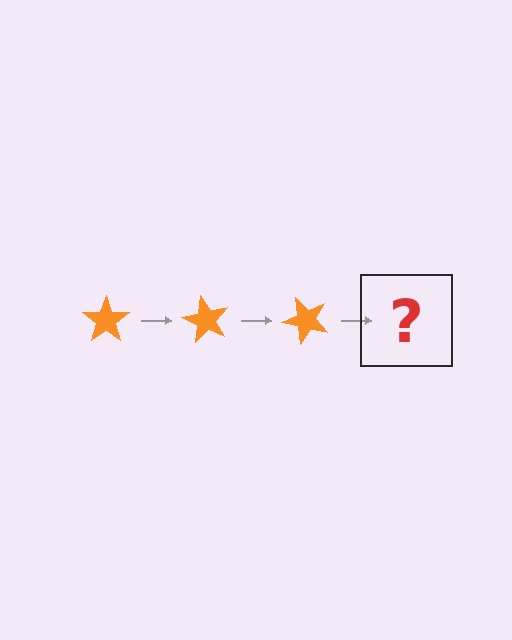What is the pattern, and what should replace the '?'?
The pattern is that the star rotates 60 degrees each step. The '?' should be an orange star rotated 180 degrees.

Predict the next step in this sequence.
The next step is an orange star rotated 180 degrees.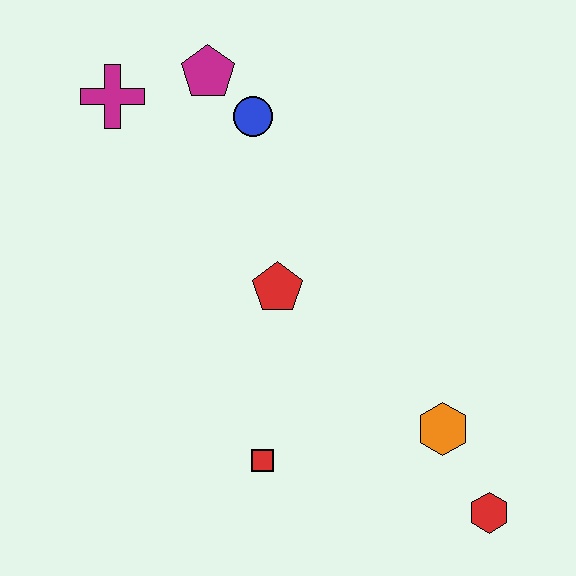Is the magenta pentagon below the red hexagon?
No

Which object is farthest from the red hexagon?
The magenta cross is farthest from the red hexagon.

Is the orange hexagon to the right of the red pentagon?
Yes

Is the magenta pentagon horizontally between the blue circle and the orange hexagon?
No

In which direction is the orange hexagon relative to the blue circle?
The orange hexagon is below the blue circle.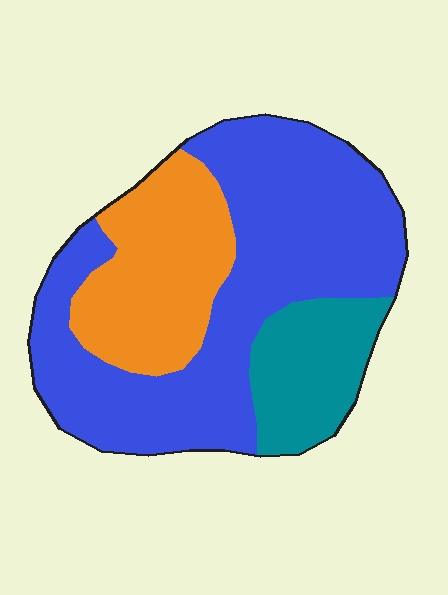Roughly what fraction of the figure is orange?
Orange covers about 25% of the figure.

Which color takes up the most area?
Blue, at roughly 60%.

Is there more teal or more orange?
Orange.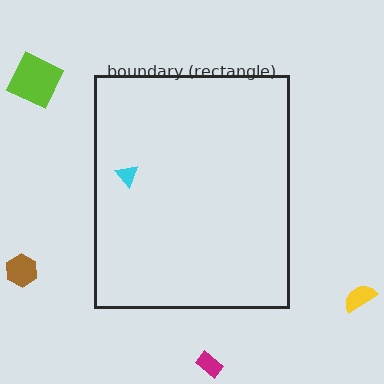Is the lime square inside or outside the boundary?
Outside.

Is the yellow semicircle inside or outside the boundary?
Outside.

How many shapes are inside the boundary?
1 inside, 4 outside.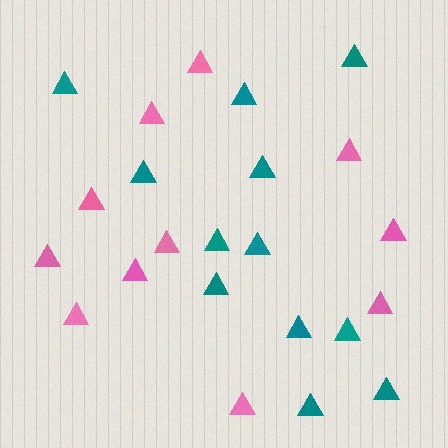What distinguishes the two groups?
There are 2 groups: one group of pink triangles (11) and one group of teal triangles (12).